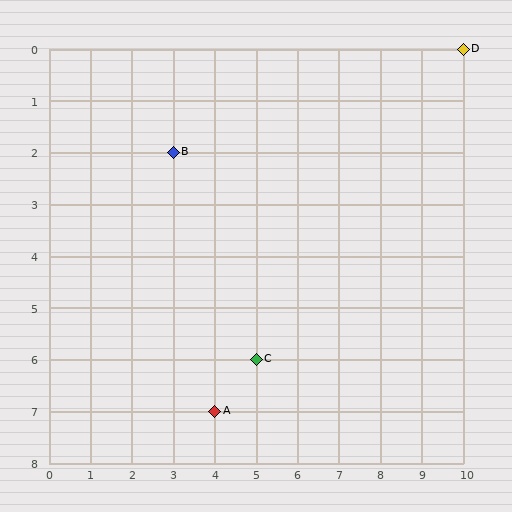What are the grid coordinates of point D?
Point D is at grid coordinates (10, 0).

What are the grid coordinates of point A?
Point A is at grid coordinates (4, 7).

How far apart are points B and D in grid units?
Points B and D are 7 columns and 2 rows apart (about 7.3 grid units diagonally).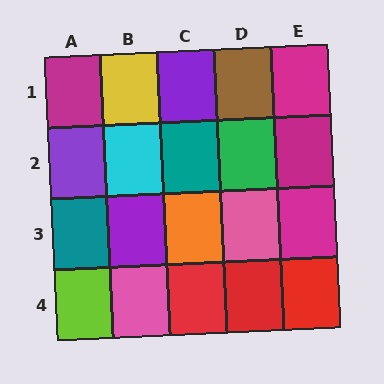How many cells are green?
1 cell is green.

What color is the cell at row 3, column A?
Teal.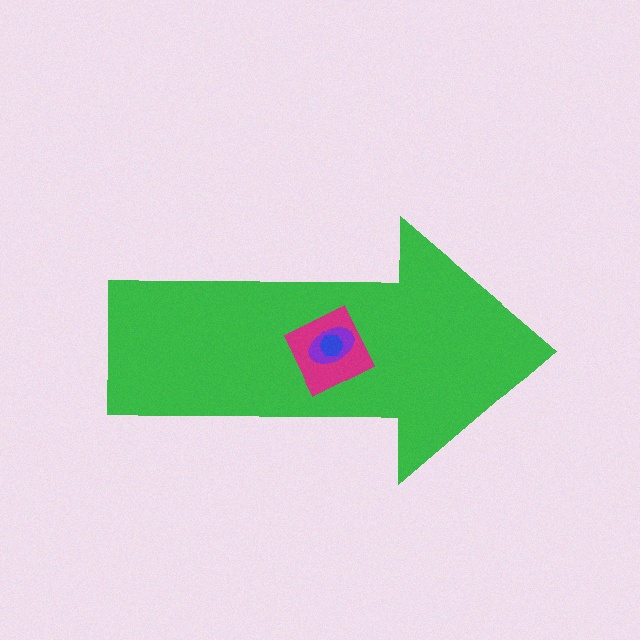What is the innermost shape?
The blue hexagon.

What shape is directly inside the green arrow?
The magenta diamond.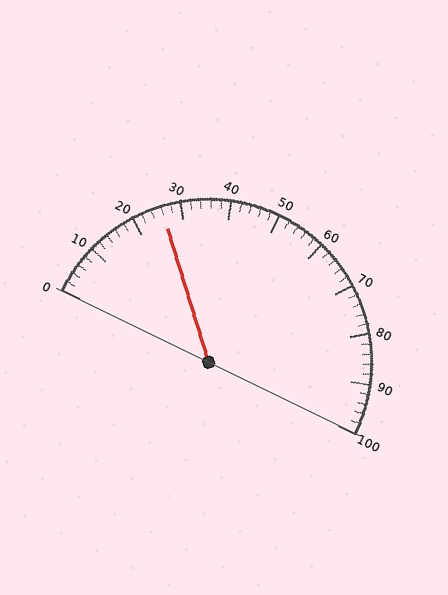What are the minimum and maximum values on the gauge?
The gauge ranges from 0 to 100.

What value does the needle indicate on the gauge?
The needle indicates approximately 26.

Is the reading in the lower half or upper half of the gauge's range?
The reading is in the lower half of the range (0 to 100).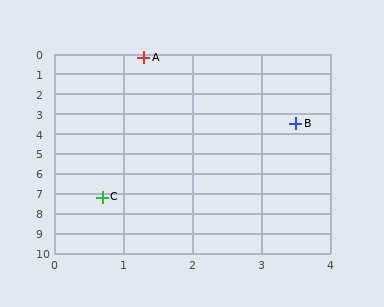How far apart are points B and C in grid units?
Points B and C are about 4.6 grid units apart.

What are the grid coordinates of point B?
Point B is at approximately (3.5, 3.5).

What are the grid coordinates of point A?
Point A is at approximately (1.3, 0.2).